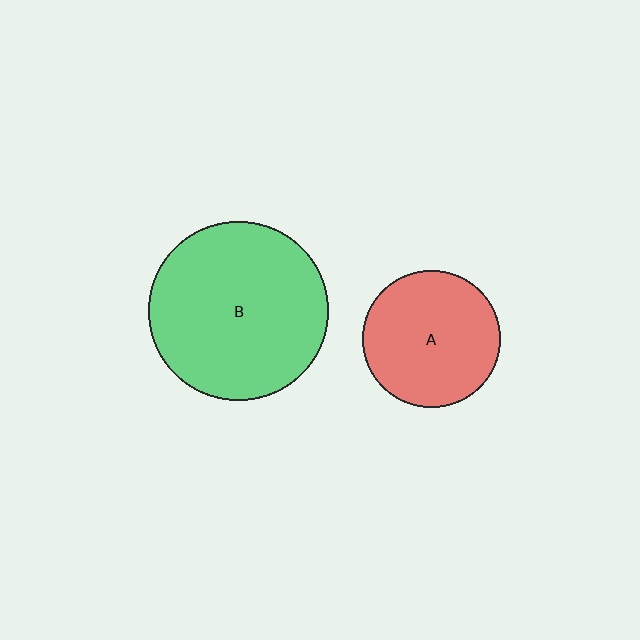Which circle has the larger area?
Circle B (green).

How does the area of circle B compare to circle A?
Approximately 1.7 times.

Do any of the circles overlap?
No, none of the circles overlap.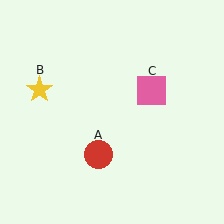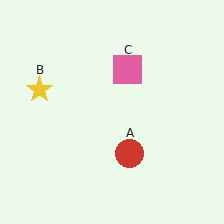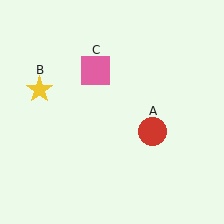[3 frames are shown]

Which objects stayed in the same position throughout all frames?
Yellow star (object B) remained stationary.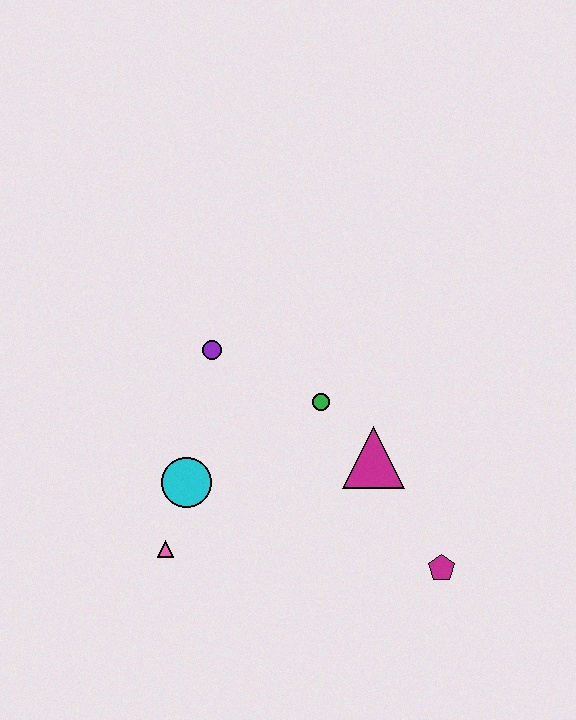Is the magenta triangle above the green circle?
No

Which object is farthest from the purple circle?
The magenta pentagon is farthest from the purple circle.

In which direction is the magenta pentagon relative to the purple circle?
The magenta pentagon is to the right of the purple circle.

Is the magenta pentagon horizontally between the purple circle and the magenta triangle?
No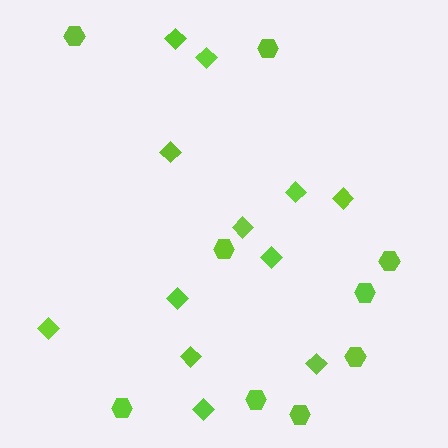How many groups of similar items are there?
There are 2 groups: one group of diamonds (12) and one group of hexagons (9).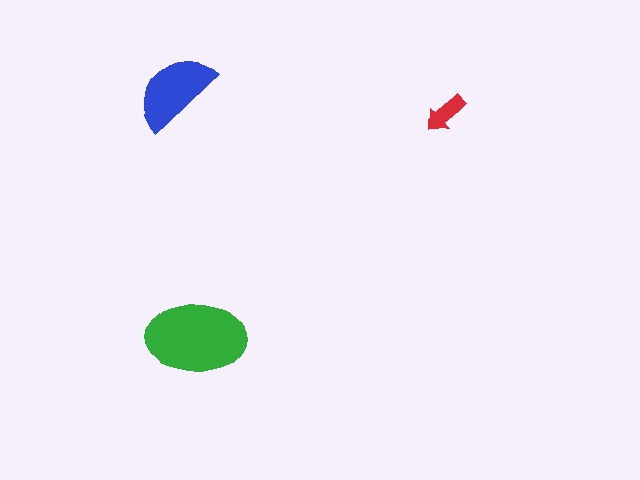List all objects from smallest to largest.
The red arrow, the blue semicircle, the green ellipse.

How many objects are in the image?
There are 3 objects in the image.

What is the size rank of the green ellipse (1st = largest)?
1st.